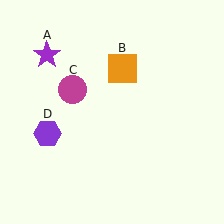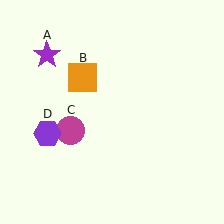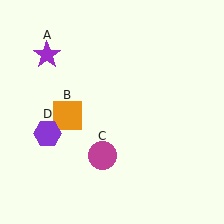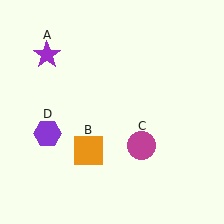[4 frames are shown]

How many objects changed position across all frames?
2 objects changed position: orange square (object B), magenta circle (object C).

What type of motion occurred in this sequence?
The orange square (object B), magenta circle (object C) rotated counterclockwise around the center of the scene.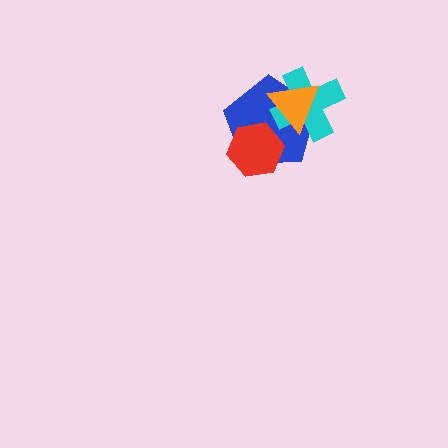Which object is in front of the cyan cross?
The orange triangle is in front of the cyan cross.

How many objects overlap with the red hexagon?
1 object overlaps with the red hexagon.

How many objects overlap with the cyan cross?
2 objects overlap with the cyan cross.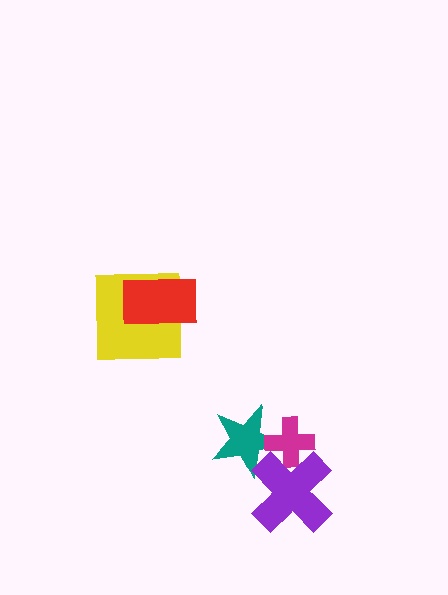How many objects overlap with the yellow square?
1 object overlaps with the yellow square.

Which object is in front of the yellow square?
The red rectangle is in front of the yellow square.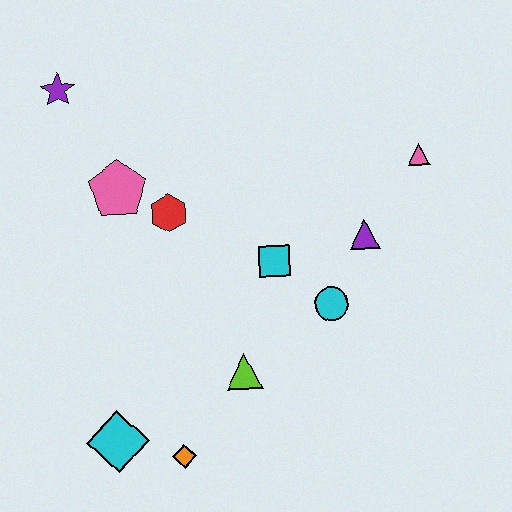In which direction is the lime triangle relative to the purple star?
The lime triangle is below the purple star.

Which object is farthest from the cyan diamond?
The pink triangle is farthest from the cyan diamond.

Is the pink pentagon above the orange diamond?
Yes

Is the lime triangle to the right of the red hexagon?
Yes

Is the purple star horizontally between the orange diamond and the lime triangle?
No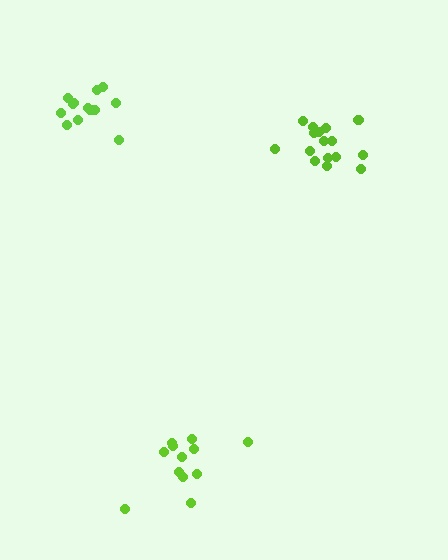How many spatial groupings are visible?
There are 3 spatial groupings.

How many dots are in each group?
Group 1: 16 dots, Group 2: 13 dots, Group 3: 12 dots (41 total).